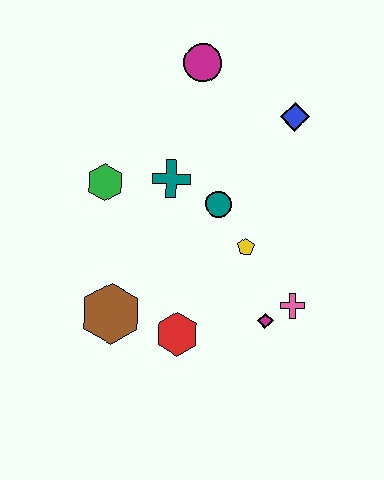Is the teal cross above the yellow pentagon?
Yes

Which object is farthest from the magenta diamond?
The magenta circle is farthest from the magenta diamond.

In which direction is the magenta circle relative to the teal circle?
The magenta circle is above the teal circle.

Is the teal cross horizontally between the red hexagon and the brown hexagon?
Yes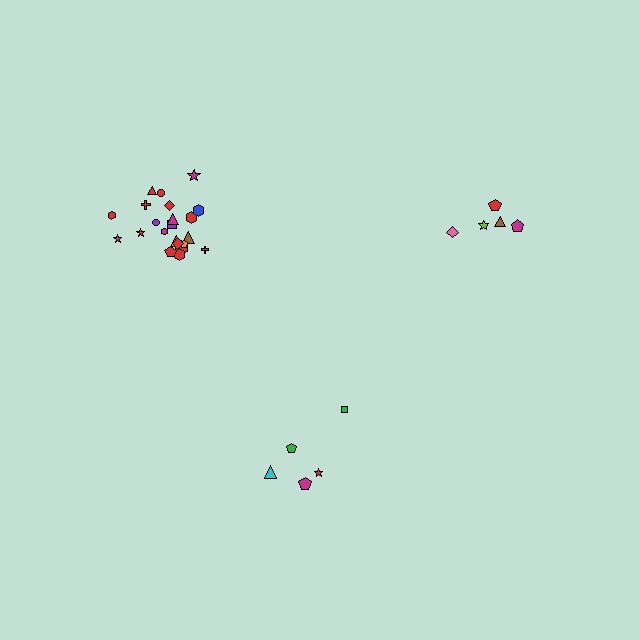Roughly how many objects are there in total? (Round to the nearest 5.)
Roughly 30 objects in total.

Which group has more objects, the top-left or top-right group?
The top-left group.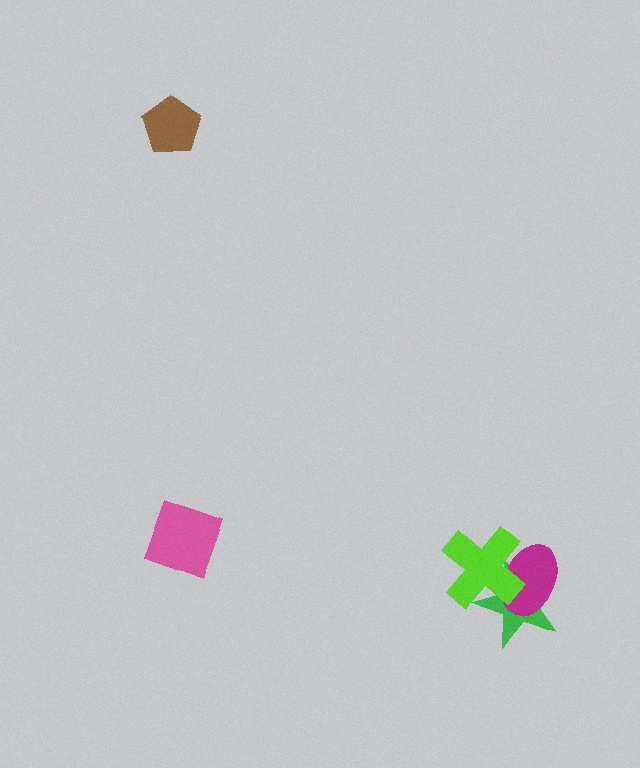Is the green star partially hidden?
Yes, it is partially covered by another shape.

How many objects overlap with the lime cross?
2 objects overlap with the lime cross.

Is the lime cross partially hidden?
No, no other shape covers it.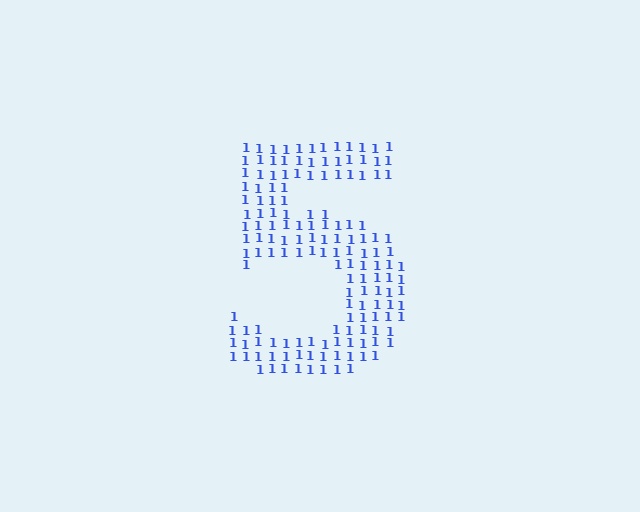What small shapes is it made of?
It is made of small digit 1's.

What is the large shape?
The large shape is the digit 5.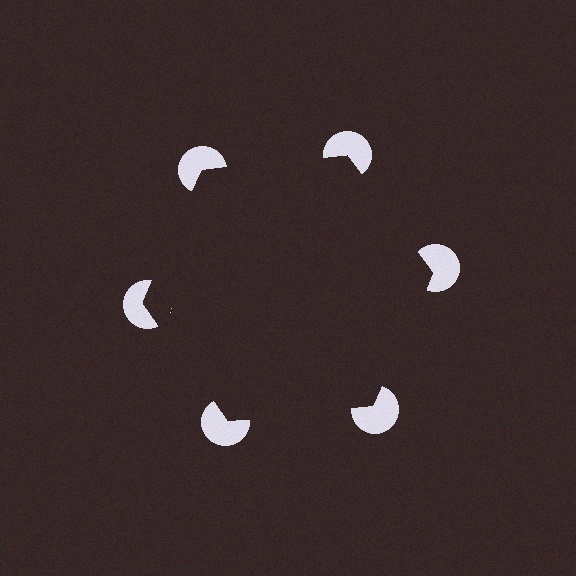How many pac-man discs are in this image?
There are 6 — one at each vertex of the illusory hexagon.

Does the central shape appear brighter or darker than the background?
It typically appears slightly darker than the background, even though no actual brightness change is drawn.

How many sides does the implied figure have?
6 sides.